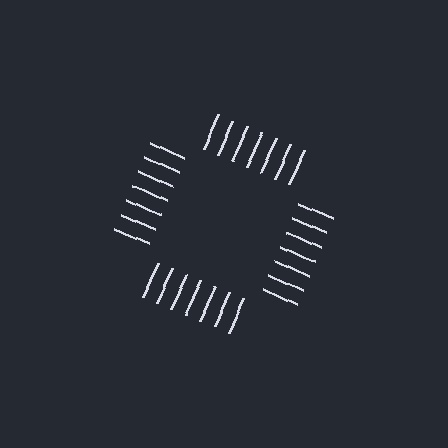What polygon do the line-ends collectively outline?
An illusory square — the line segments terminate on its edges but no continuous stroke is drawn.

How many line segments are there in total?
28 — 7 along each of the 4 edges.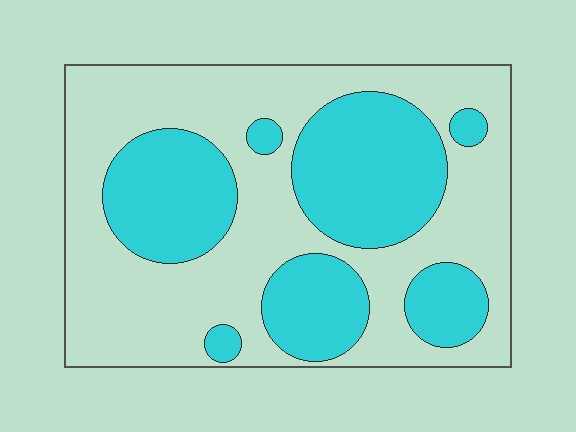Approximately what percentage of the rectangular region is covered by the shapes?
Approximately 40%.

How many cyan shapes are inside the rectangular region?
7.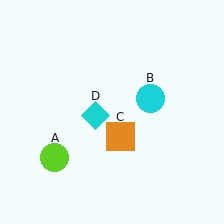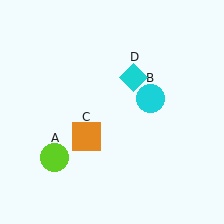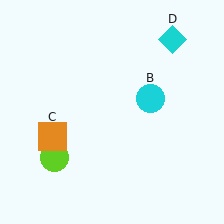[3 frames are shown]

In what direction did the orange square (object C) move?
The orange square (object C) moved left.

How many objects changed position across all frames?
2 objects changed position: orange square (object C), cyan diamond (object D).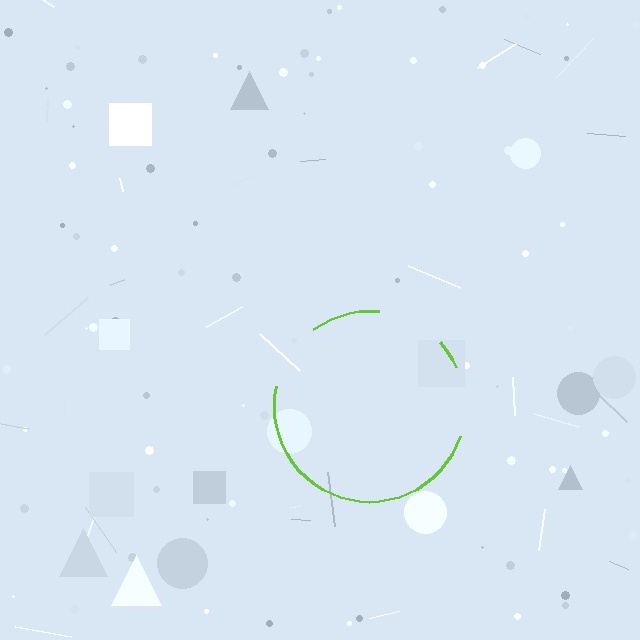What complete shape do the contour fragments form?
The contour fragments form a circle.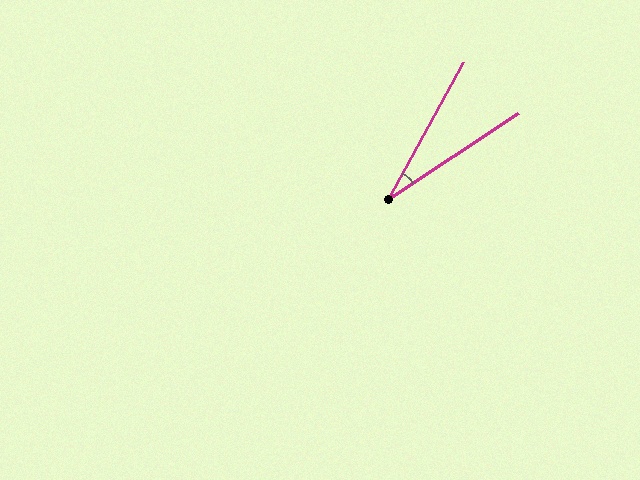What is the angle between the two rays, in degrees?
Approximately 28 degrees.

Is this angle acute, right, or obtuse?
It is acute.